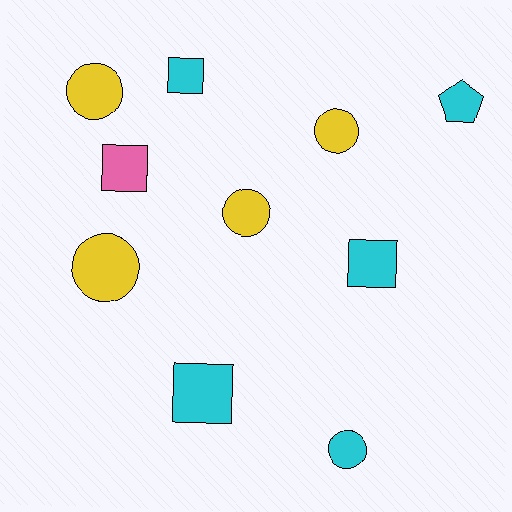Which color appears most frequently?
Cyan, with 5 objects.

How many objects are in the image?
There are 10 objects.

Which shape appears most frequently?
Circle, with 5 objects.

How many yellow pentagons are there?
There are no yellow pentagons.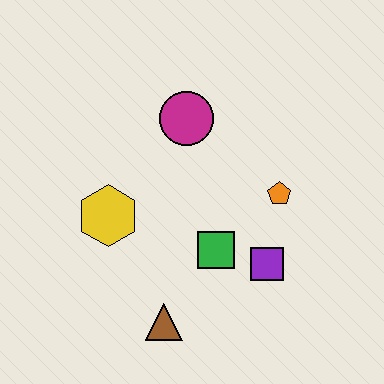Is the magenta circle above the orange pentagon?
Yes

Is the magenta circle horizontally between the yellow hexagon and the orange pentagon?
Yes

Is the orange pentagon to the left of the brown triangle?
No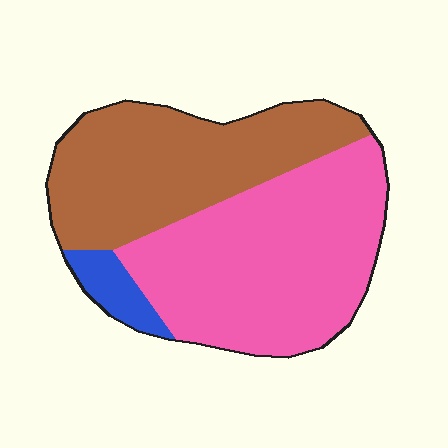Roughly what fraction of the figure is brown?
Brown covers 41% of the figure.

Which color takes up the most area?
Pink, at roughly 55%.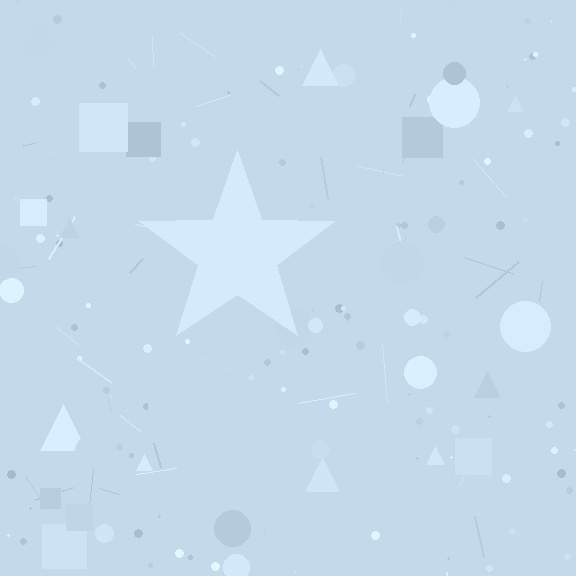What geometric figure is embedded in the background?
A star is embedded in the background.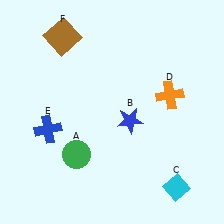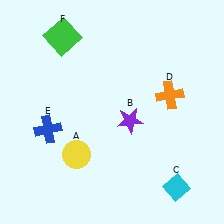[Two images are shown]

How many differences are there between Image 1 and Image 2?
There are 3 differences between the two images.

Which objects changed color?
A changed from green to yellow. B changed from blue to purple. F changed from brown to green.